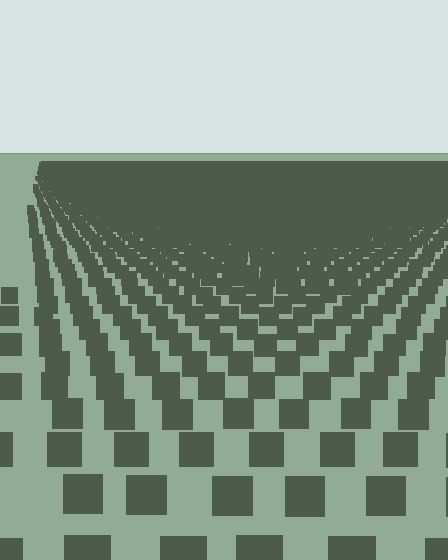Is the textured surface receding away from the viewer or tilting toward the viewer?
The surface is receding away from the viewer. Texture elements get smaller and denser toward the top.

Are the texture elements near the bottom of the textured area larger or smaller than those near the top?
Larger. Near the bottom, elements are closer to the viewer and appear at a bigger on-screen size.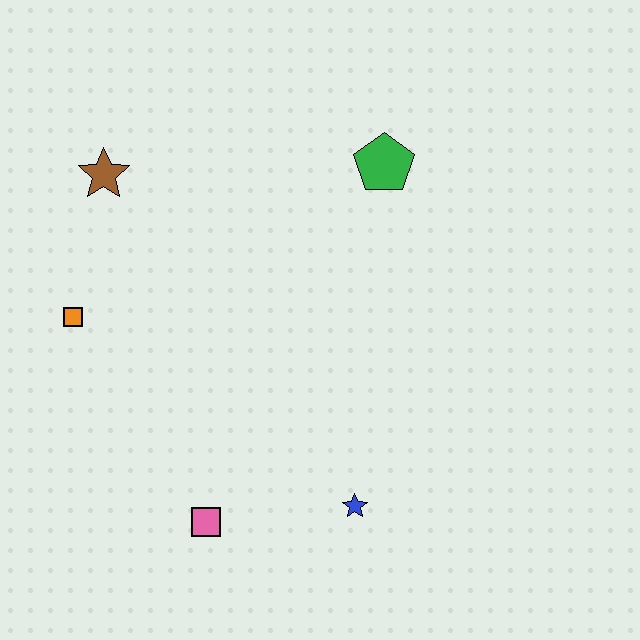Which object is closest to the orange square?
The brown star is closest to the orange square.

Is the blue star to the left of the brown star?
No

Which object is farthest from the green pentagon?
The pink square is farthest from the green pentagon.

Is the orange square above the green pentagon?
No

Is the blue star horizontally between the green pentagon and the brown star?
Yes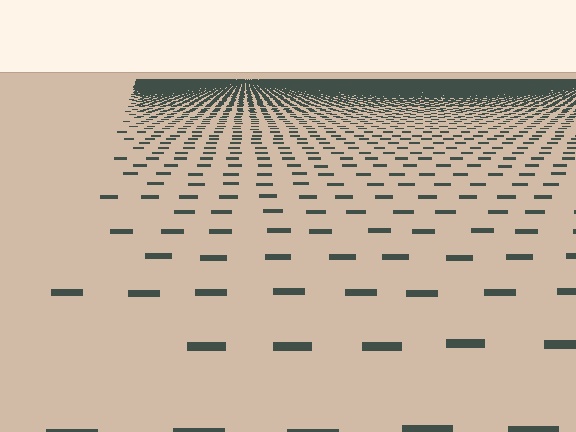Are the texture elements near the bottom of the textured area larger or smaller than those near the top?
Larger. Near the bottom, elements are closer to the viewer and appear at a bigger on-screen size.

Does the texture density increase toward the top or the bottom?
Density increases toward the top.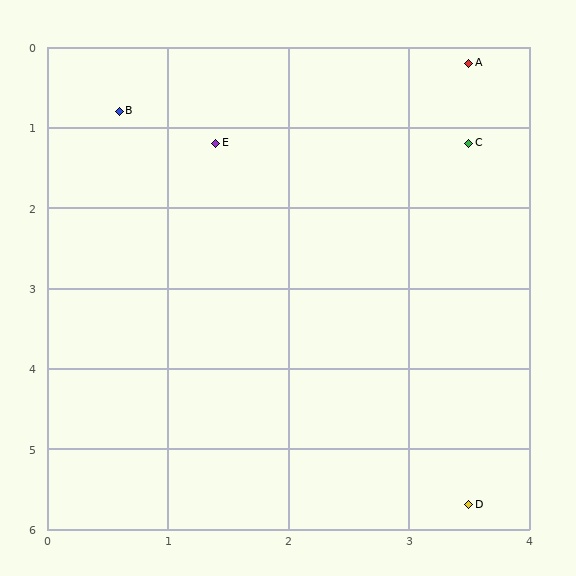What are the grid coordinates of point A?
Point A is at approximately (3.5, 0.2).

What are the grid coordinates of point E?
Point E is at approximately (1.4, 1.2).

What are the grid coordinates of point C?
Point C is at approximately (3.5, 1.2).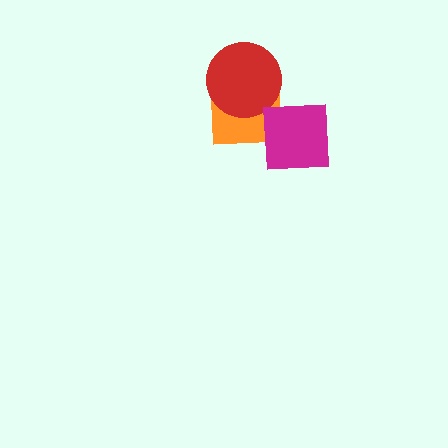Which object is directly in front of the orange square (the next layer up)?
The red circle is directly in front of the orange square.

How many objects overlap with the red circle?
1 object overlaps with the red circle.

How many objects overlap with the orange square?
2 objects overlap with the orange square.